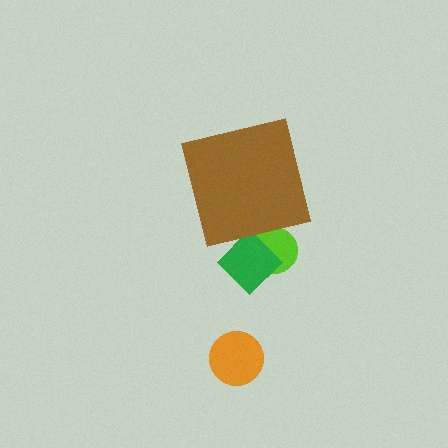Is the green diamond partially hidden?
Yes, the green diamond is partially hidden behind the brown square.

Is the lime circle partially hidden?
Yes, the lime circle is partially hidden behind the brown square.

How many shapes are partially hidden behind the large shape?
2 shapes are partially hidden.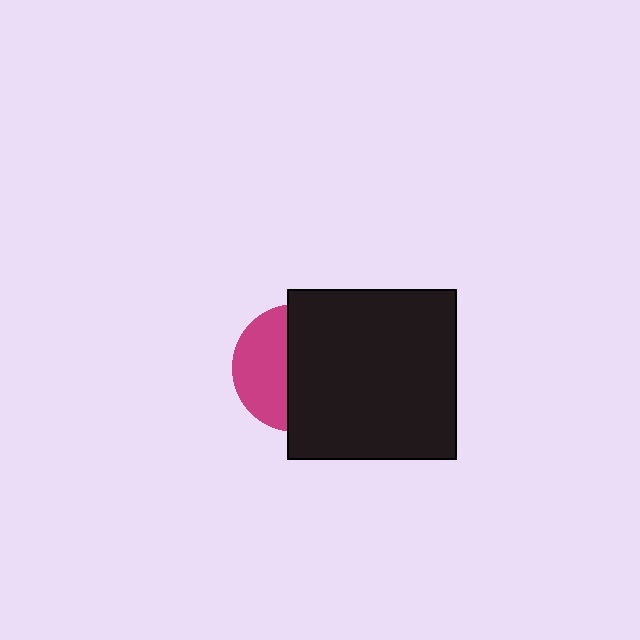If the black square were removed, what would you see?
You would see the complete magenta circle.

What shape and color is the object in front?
The object in front is a black square.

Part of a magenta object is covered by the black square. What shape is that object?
It is a circle.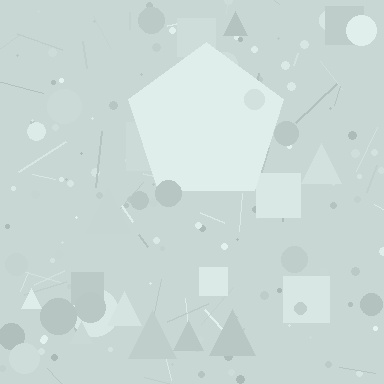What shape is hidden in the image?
A pentagon is hidden in the image.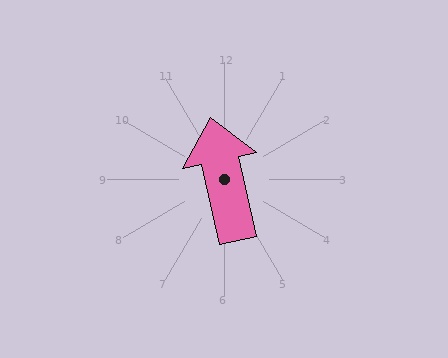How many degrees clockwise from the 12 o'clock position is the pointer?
Approximately 347 degrees.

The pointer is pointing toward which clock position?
Roughly 12 o'clock.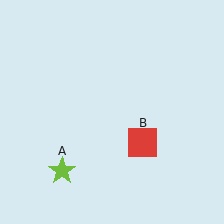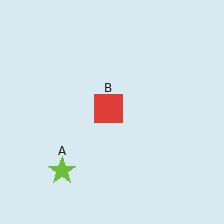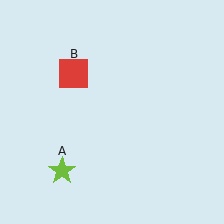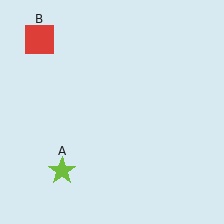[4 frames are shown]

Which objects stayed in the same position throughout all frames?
Lime star (object A) remained stationary.